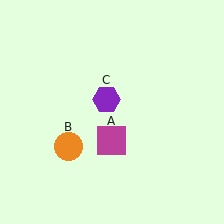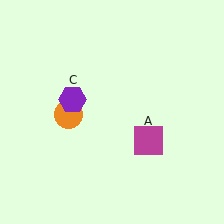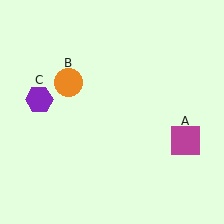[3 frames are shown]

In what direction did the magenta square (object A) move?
The magenta square (object A) moved right.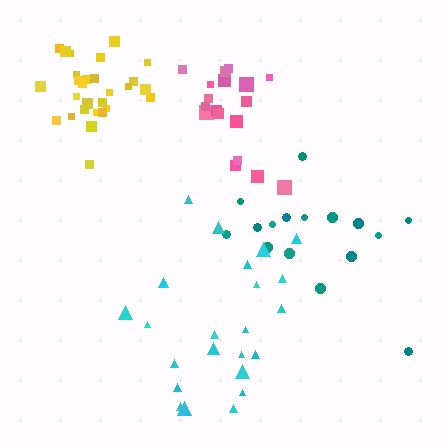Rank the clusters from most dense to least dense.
yellow, pink, cyan, teal.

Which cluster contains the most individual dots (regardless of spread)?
Yellow (28).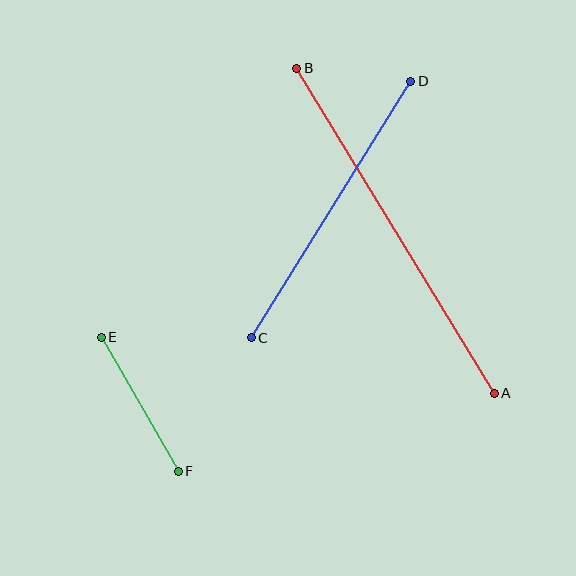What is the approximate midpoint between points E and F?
The midpoint is at approximately (140, 404) pixels.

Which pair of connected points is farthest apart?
Points A and B are farthest apart.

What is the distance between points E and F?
The distance is approximately 154 pixels.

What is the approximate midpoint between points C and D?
The midpoint is at approximately (331, 210) pixels.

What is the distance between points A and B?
The distance is approximately 380 pixels.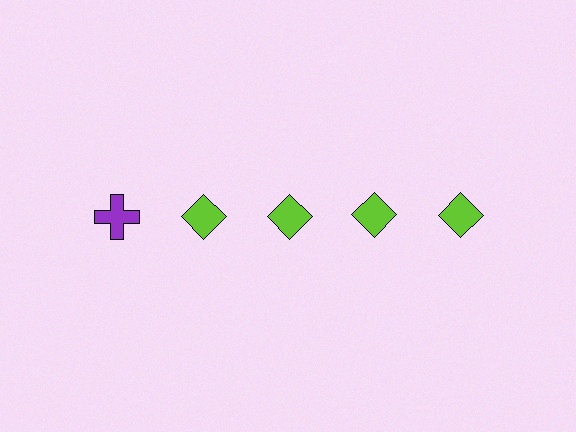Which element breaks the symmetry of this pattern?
The purple cross in the top row, leftmost column breaks the symmetry. All other shapes are lime diamonds.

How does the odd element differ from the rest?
It differs in both color (purple instead of lime) and shape (cross instead of diamond).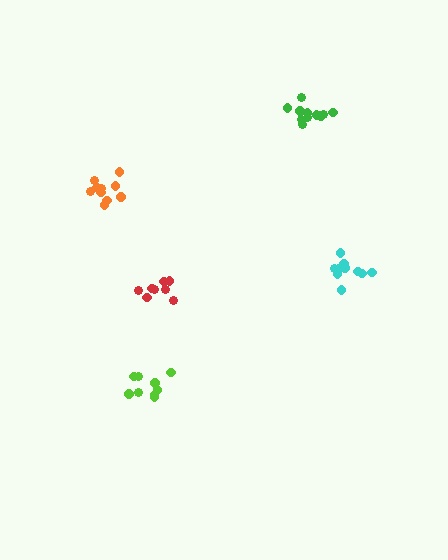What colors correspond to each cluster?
The clusters are colored: red, lime, orange, green, cyan.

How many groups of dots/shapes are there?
There are 5 groups.